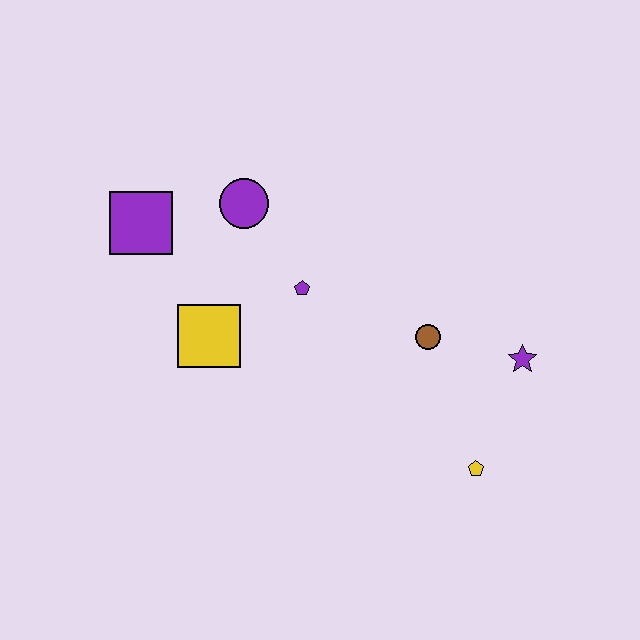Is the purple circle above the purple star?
Yes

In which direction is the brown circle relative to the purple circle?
The brown circle is to the right of the purple circle.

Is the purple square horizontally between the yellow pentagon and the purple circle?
No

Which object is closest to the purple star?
The brown circle is closest to the purple star.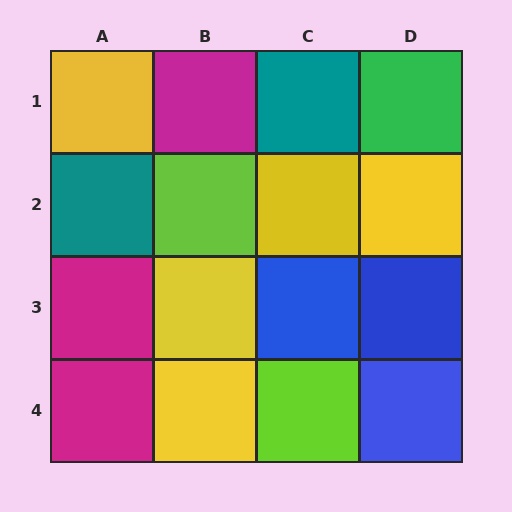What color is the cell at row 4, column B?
Yellow.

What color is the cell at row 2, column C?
Yellow.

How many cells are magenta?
3 cells are magenta.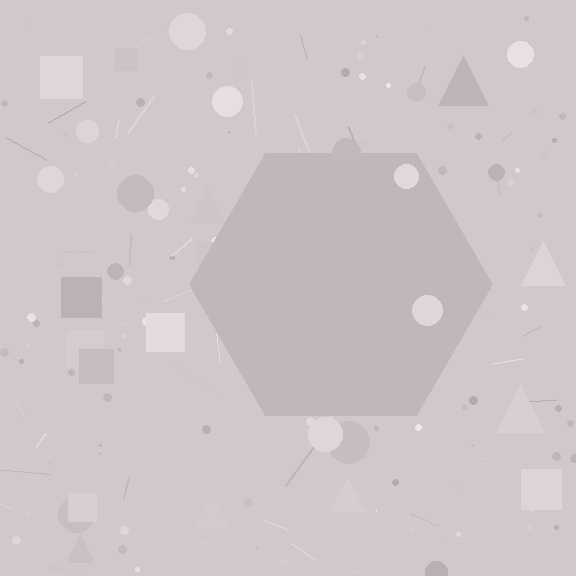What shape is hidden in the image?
A hexagon is hidden in the image.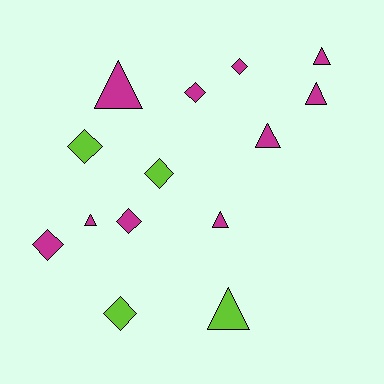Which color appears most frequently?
Magenta, with 10 objects.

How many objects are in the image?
There are 14 objects.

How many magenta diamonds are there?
There are 4 magenta diamonds.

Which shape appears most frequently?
Diamond, with 7 objects.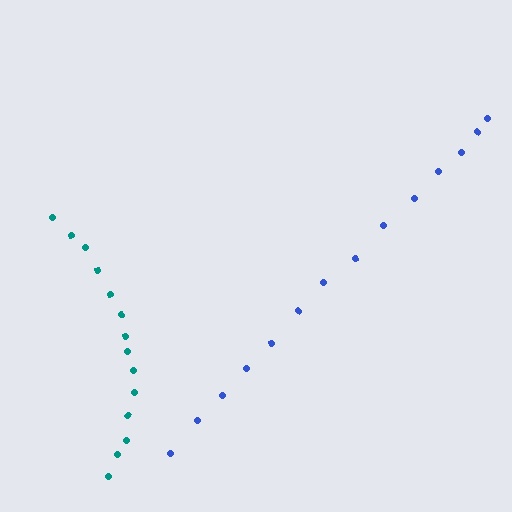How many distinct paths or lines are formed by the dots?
There are 2 distinct paths.